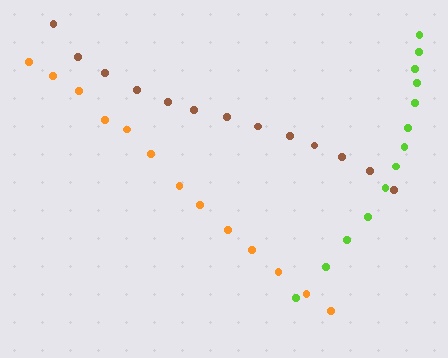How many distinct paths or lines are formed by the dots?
There are 3 distinct paths.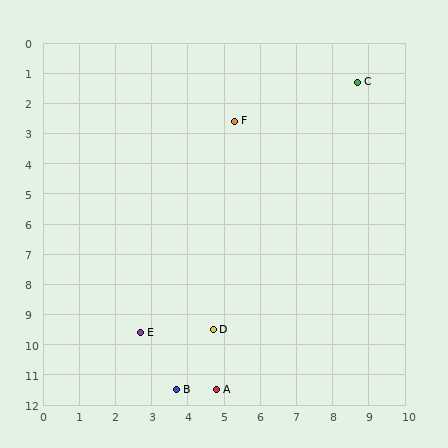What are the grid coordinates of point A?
Point A is at approximately (4.8, 11.5).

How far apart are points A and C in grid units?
Points A and C are about 10.9 grid units apart.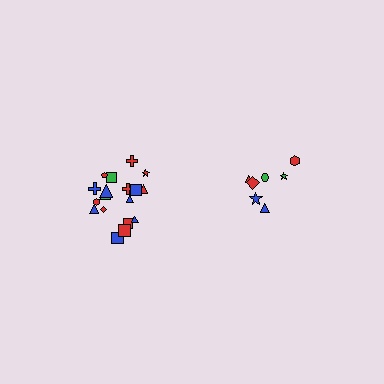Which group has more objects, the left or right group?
The left group.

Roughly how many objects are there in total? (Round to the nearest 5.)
Roughly 25 objects in total.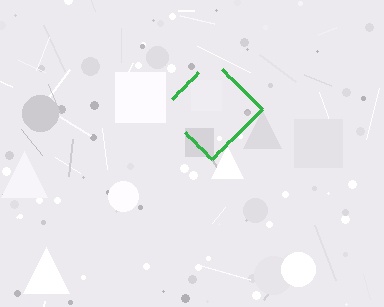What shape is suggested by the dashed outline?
The dashed outline suggests a diamond.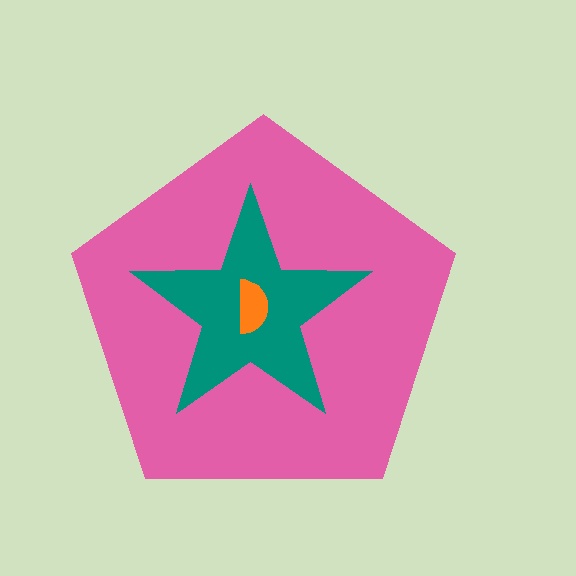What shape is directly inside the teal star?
The orange semicircle.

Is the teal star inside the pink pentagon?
Yes.